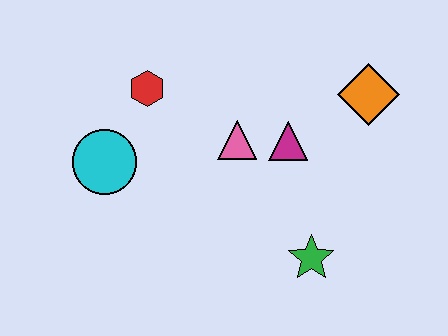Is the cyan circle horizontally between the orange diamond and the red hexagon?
No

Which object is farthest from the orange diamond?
The cyan circle is farthest from the orange diamond.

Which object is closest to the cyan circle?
The red hexagon is closest to the cyan circle.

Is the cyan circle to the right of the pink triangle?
No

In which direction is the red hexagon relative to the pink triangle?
The red hexagon is to the left of the pink triangle.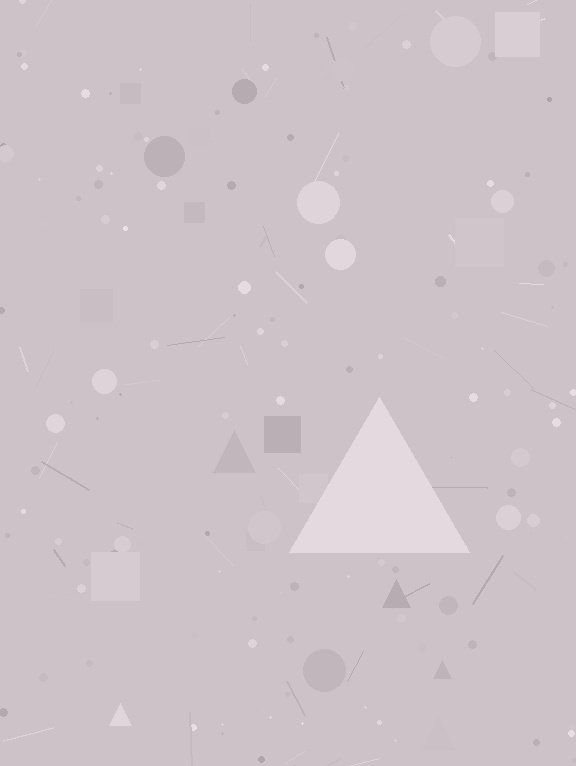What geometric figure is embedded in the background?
A triangle is embedded in the background.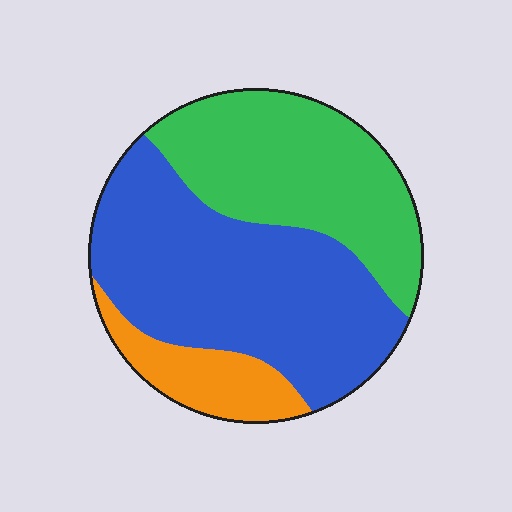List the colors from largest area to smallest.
From largest to smallest: blue, green, orange.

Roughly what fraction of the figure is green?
Green covers 36% of the figure.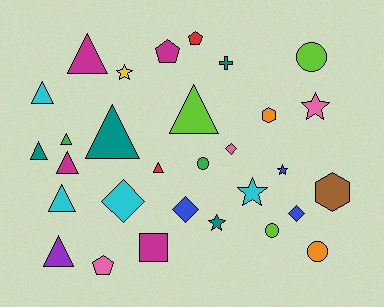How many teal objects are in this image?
There are 4 teal objects.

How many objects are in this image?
There are 30 objects.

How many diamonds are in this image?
There are 4 diamonds.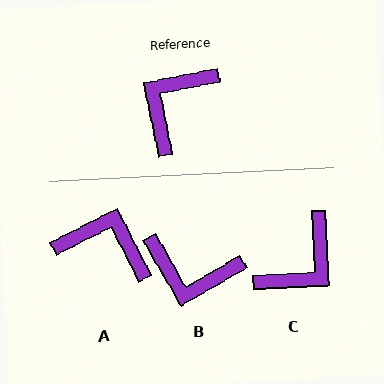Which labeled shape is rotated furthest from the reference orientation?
C, about 172 degrees away.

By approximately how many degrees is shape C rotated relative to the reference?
Approximately 172 degrees counter-clockwise.